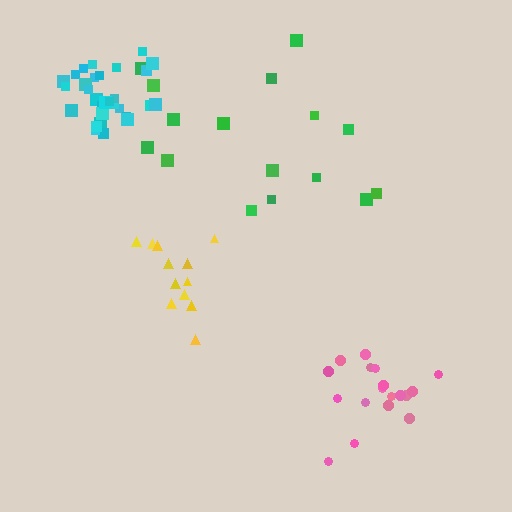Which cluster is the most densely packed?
Cyan.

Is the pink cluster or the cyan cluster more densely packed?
Cyan.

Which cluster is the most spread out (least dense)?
Green.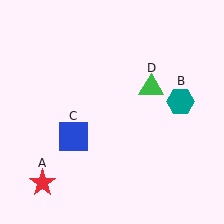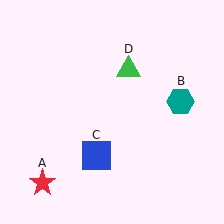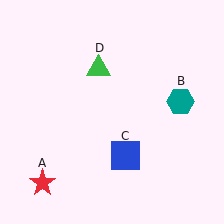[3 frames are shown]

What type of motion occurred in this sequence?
The blue square (object C), green triangle (object D) rotated counterclockwise around the center of the scene.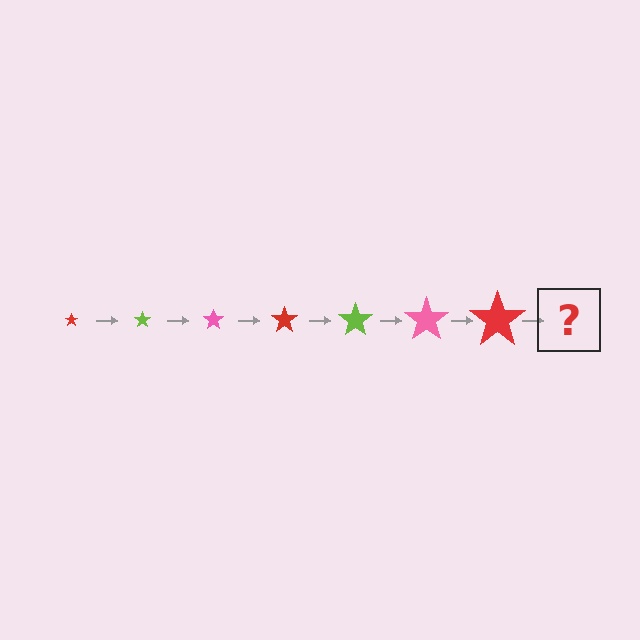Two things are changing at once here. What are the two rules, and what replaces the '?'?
The two rules are that the star grows larger each step and the color cycles through red, lime, and pink. The '?' should be a lime star, larger than the previous one.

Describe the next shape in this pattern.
It should be a lime star, larger than the previous one.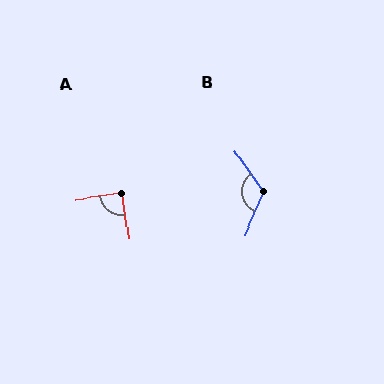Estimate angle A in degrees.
Approximately 91 degrees.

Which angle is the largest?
B, at approximately 122 degrees.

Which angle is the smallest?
A, at approximately 91 degrees.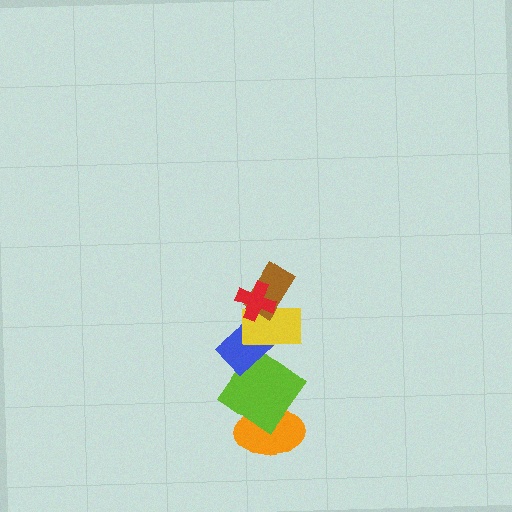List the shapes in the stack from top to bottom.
From top to bottom: the red cross, the brown rectangle, the yellow rectangle, the blue rectangle, the lime diamond, the orange ellipse.